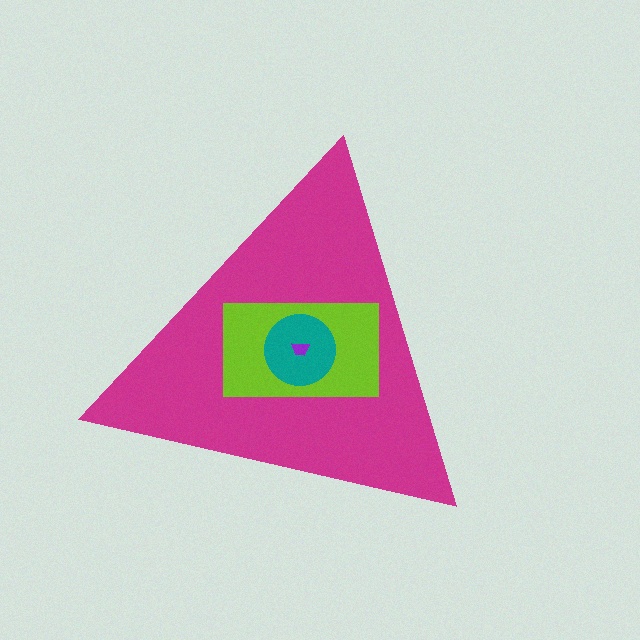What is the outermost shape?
The magenta triangle.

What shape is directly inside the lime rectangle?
The teal circle.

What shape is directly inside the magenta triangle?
The lime rectangle.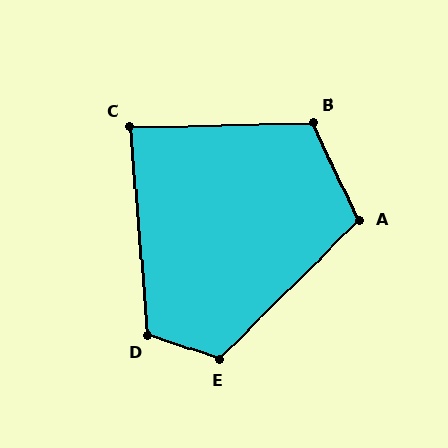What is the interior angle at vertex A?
Approximately 110 degrees (obtuse).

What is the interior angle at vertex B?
Approximately 114 degrees (obtuse).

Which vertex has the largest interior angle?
E, at approximately 117 degrees.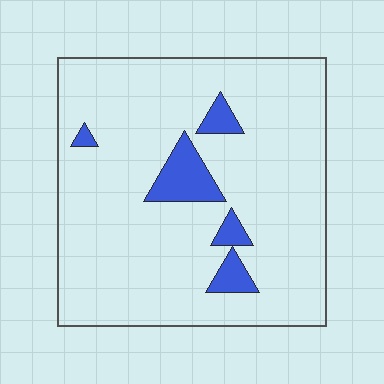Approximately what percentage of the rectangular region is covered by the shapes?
Approximately 10%.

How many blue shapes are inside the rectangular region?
5.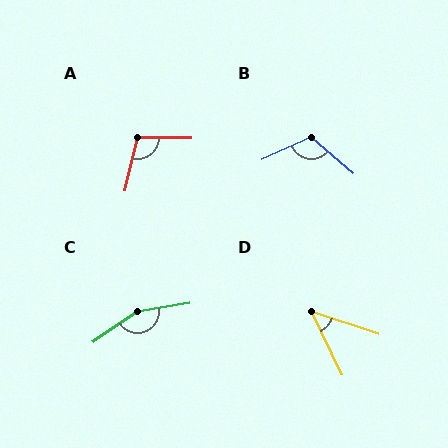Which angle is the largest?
C, at approximately 155 degrees.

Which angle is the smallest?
D, at approximately 46 degrees.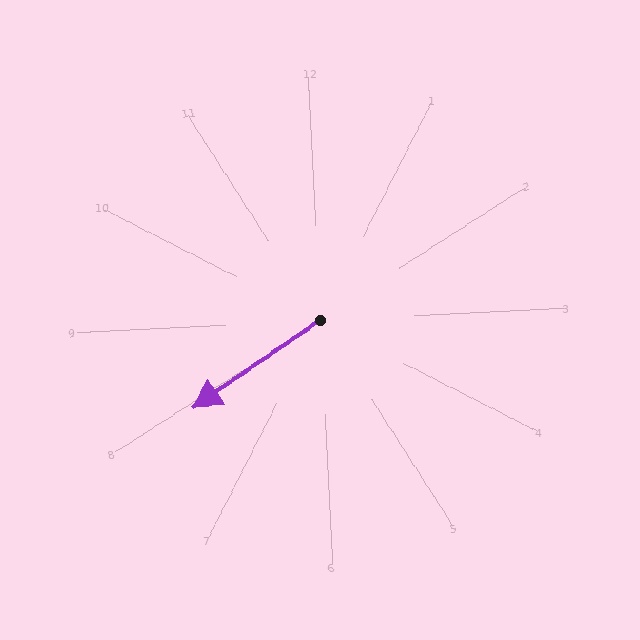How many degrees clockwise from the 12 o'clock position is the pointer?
Approximately 238 degrees.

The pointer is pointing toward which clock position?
Roughly 8 o'clock.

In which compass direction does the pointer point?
Southwest.